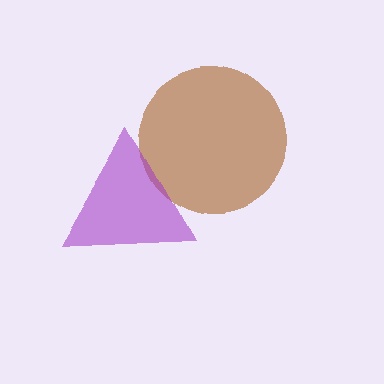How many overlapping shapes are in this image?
There are 2 overlapping shapes in the image.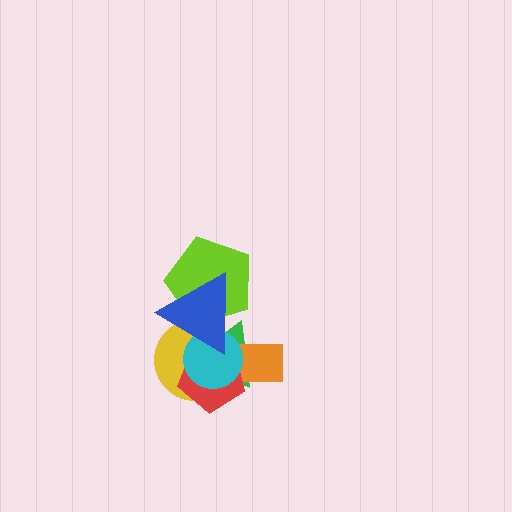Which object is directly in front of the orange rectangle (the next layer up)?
The red pentagon is directly in front of the orange rectangle.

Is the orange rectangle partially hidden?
Yes, it is partially covered by another shape.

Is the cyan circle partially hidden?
Yes, it is partially covered by another shape.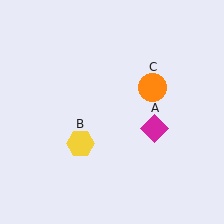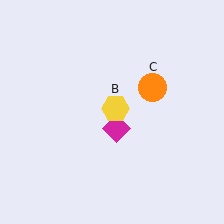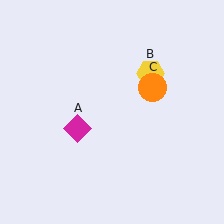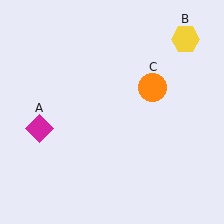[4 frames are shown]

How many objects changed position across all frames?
2 objects changed position: magenta diamond (object A), yellow hexagon (object B).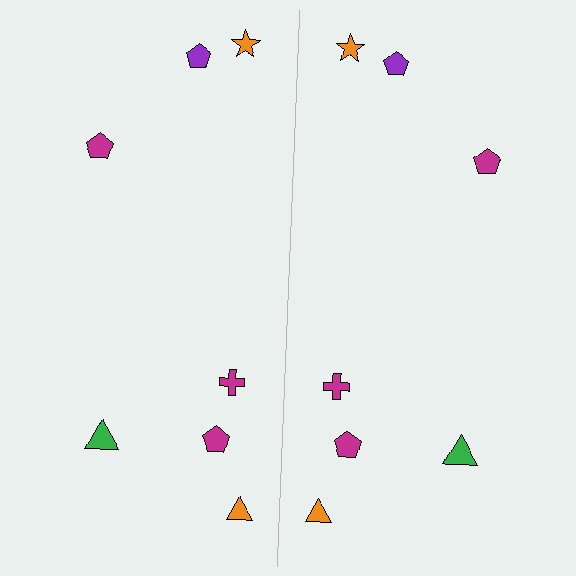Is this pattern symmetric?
Yes, this pattern has bilateral (reflection) symmetry.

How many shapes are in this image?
There are 14 shapes in this image.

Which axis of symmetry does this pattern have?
The pattern has a vertical axis of symmetry running through the center of the image.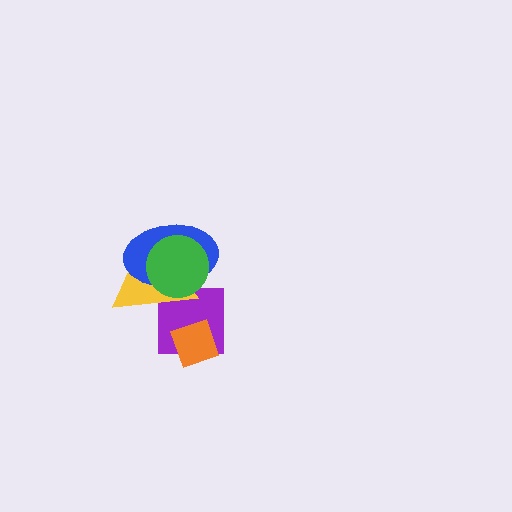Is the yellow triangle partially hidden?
Yes, it is partially covered by another shape.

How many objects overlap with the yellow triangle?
3 objects overlap with the yellow triangle.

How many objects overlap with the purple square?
4 objects overlap with the purple square.